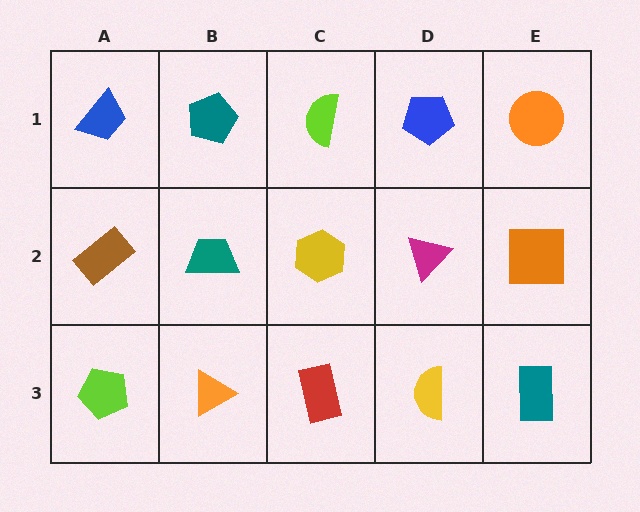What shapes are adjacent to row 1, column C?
A yellow hexagon (row 2, column C), a teal pentagon (row 1, column B), a blue pentagon (row 1, column D).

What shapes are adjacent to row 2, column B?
A teal pentagon (row 1, column B), an orange triangle (row 3, column B), a brown rectangle (row 2, column A), a yellow hexagon (row 2, column C).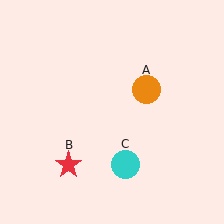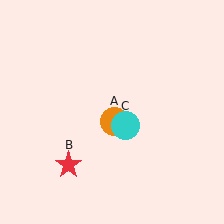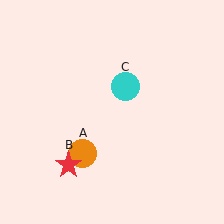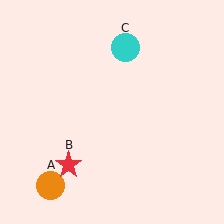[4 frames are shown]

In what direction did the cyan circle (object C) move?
The cyan circle (object C) moved up.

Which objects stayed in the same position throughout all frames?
Red star (object B) remained stationary.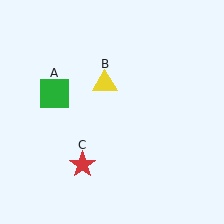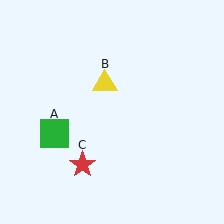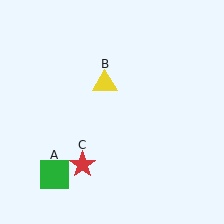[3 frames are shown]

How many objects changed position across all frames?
1 object changed position: green square (object A).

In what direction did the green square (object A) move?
The green square (object A) moved down.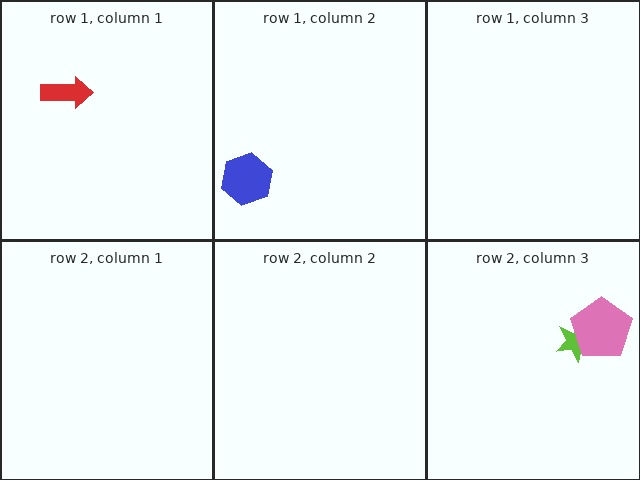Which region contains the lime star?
The row 2, column 3 region.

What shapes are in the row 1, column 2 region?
The blue hexagon.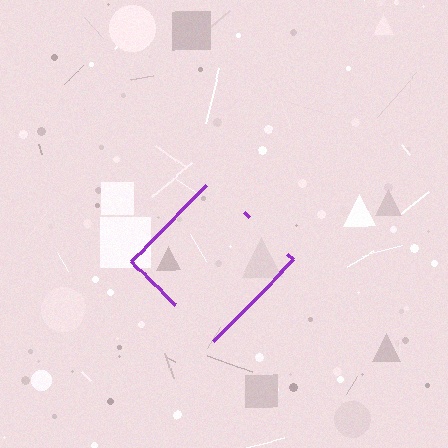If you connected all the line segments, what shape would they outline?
They would outline a diamond.